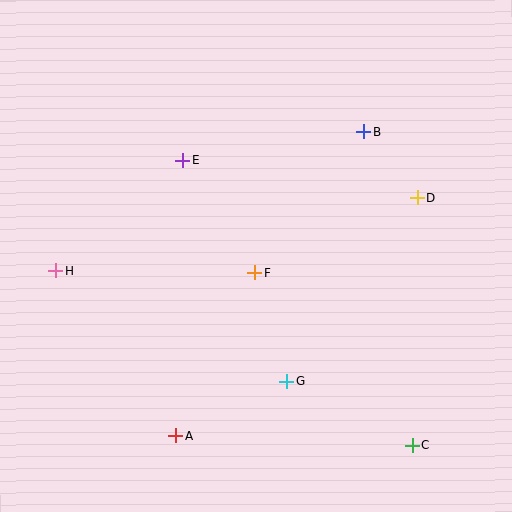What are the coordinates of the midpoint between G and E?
The midpoint between G and E is at (235, 271).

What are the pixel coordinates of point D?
Point D is at (417, 198).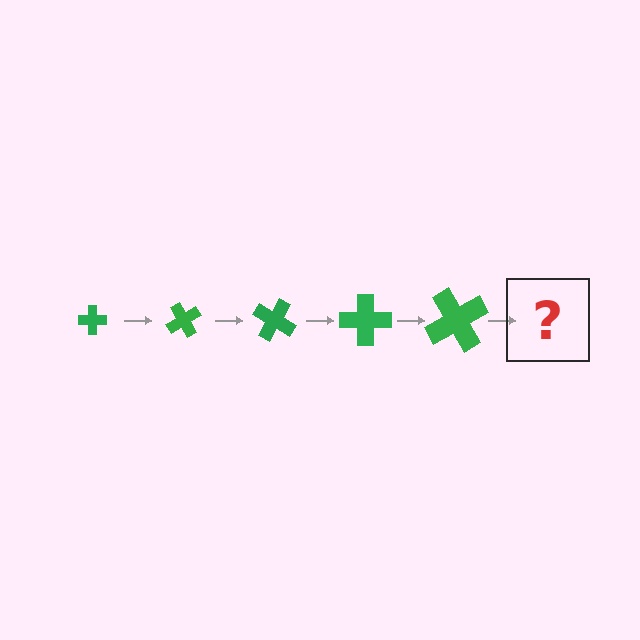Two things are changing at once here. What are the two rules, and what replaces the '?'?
The two rules are that the cross grows larger each step and it rotates 60 degrees each step. The '?' should be a cross, larger than the previous one and rotated 300 degrees from the start.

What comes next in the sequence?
The next element should be a cross, larger than the previous one and rotated 300 degrees from the start.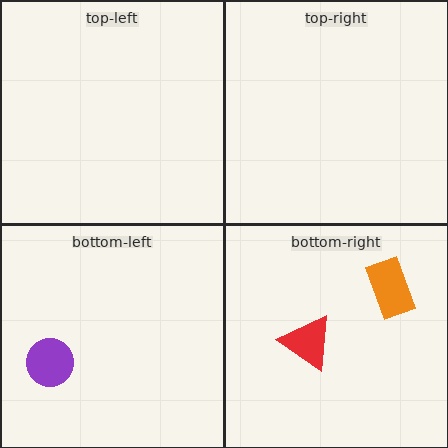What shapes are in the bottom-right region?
The orange rectangle, the red triangle.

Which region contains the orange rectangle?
The bottom-right region.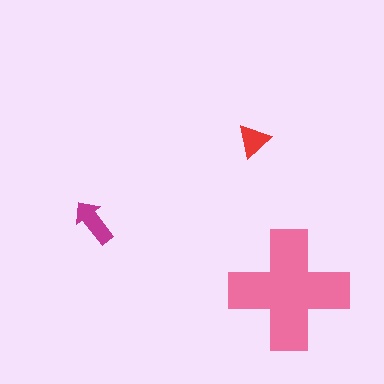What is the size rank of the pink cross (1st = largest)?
1st.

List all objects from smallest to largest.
The red triangle, the magenta arrow, the pink cross.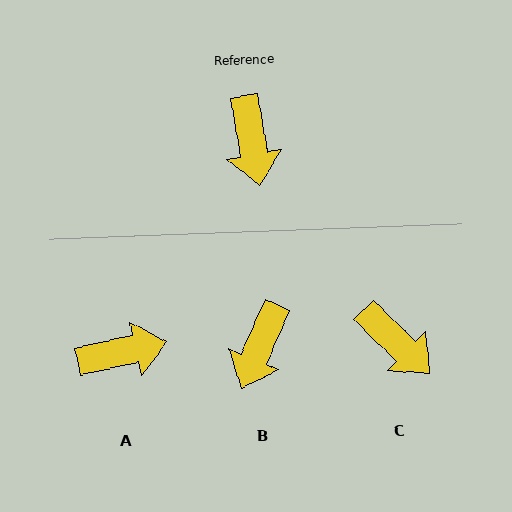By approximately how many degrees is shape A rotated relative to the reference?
Approximately 93 degrees counter-clockwise.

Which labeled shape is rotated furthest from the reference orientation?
A, about 93 degrees away.